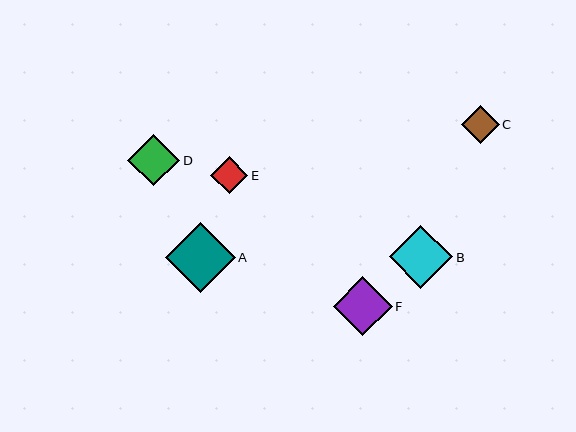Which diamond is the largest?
Diamond A is the largest with a size of approximately 70 pixels.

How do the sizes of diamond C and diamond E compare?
Diamond C and diamond E are approximately the same size.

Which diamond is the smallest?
Diamond E is the smallest with a size of approximately 37 pixels.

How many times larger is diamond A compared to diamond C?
Diamond A is approximately 1.8 times the size of diamond C.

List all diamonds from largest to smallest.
From largest to smallest: A, B, F, D, C, E.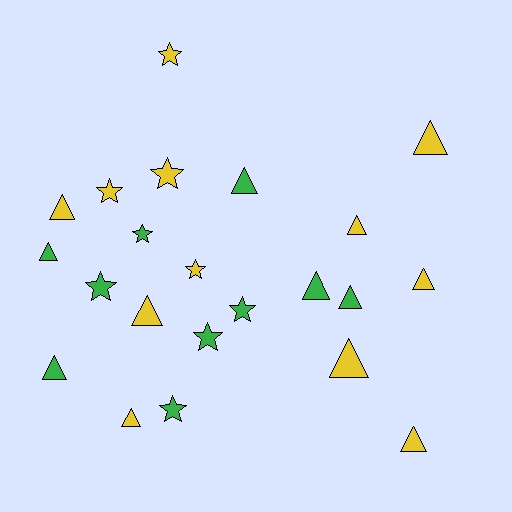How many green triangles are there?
There are 5 green triangles.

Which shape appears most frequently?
Triangle, with 13 objects.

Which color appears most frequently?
Yellow, with 12 objects.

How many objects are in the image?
There are 22 objects.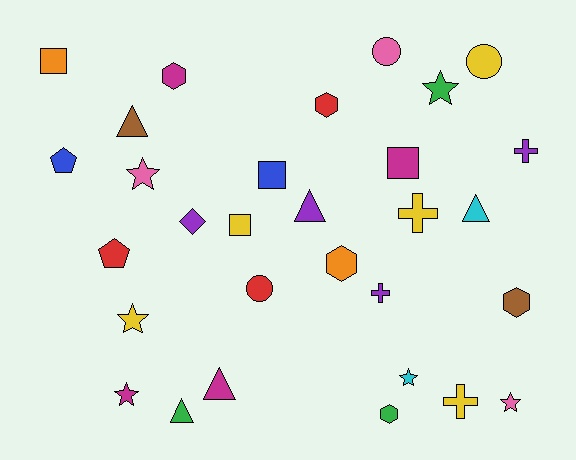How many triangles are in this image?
There are 5 triangles.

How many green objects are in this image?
There are 3 green objects.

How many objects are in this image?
There are 30 objects.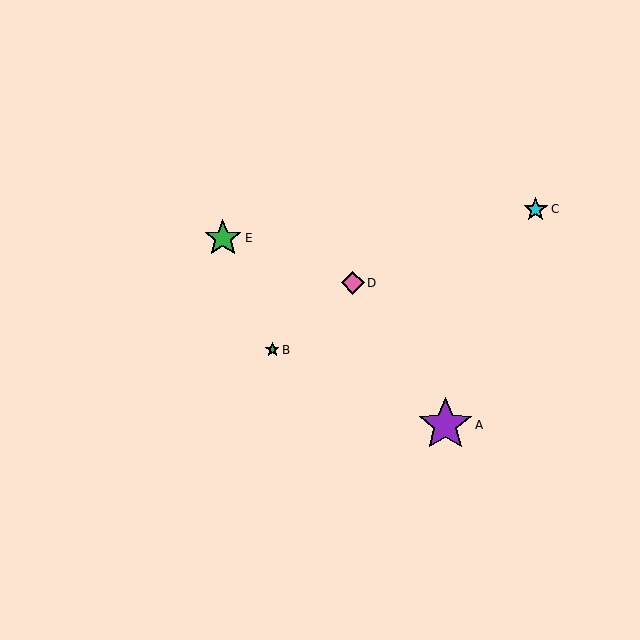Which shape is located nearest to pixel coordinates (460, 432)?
The purple star (labeled A) at (445, 425) is nearest to that location.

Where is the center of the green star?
The center of the green star is at (272, 350).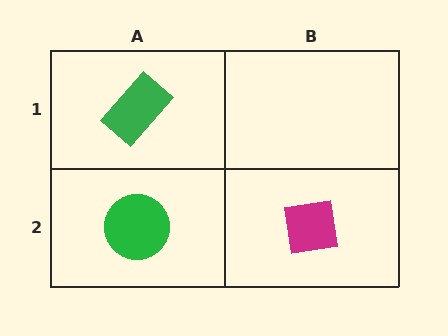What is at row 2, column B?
A magenta square.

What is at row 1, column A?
A green rectangle.